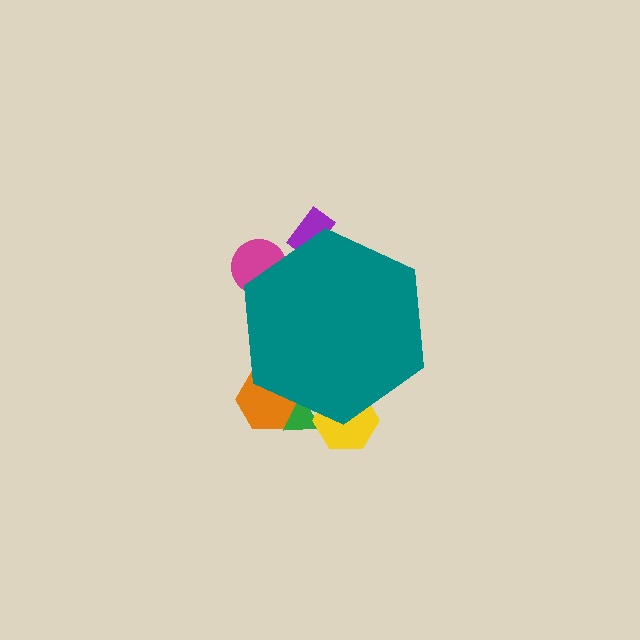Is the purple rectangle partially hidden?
Yes, the purple rectangle is partially hidden behind the teal hexagon.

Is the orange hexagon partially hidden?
Yes, the orange hexagon is partially hidden behind the teal hexagon.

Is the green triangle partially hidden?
Yes, the green triangle is partially hidden behind the teal hexagon.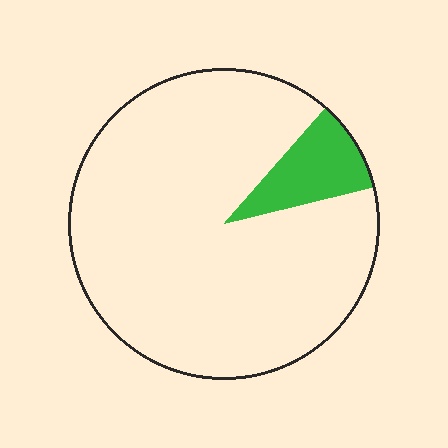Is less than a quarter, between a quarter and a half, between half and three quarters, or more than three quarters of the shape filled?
Less than a quarter.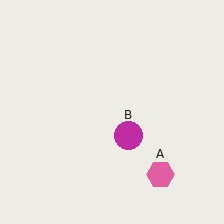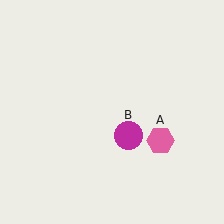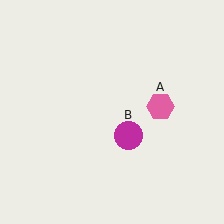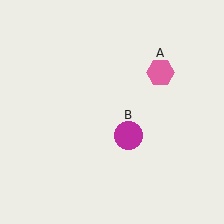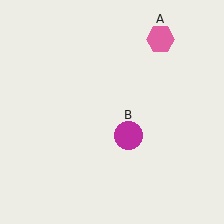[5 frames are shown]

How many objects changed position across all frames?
1 object changed position: pink hexagon (object A).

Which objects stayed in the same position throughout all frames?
Magenta circle (object B) remained stationary.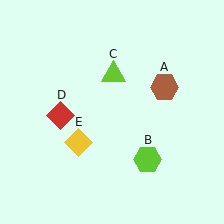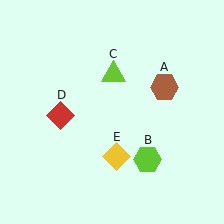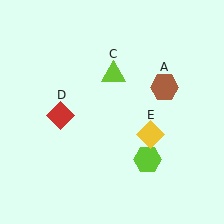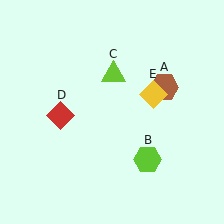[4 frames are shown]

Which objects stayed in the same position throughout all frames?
Brown hexagon (object A) and lime hexagon (object B) and lime triangle (object C) and red diamond (object D) remained stationary.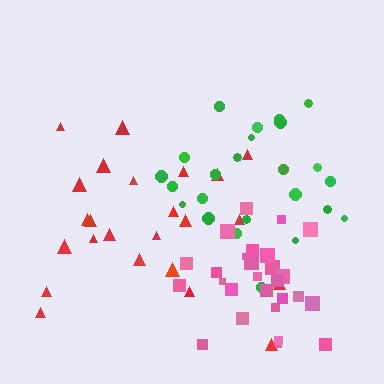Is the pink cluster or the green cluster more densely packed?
Pink.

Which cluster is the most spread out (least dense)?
Red.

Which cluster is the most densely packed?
Pink.